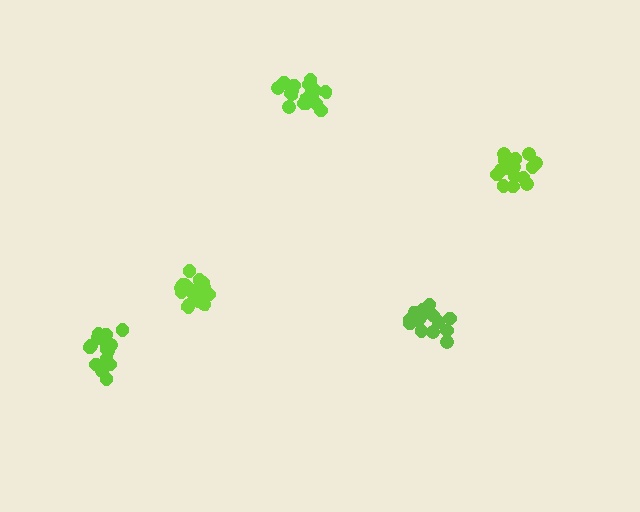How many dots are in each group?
Group 1: 17 dots, Group 2: 20 dots, Group 3: 18 dots, Group 4: 15 dots, Group 5: 20 dots (90 total).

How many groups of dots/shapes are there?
There are 5 groups.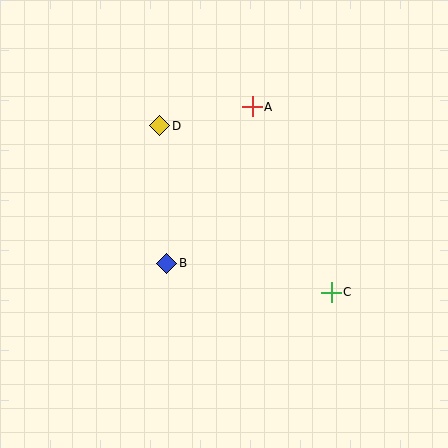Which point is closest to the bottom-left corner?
Point B is closest to the bottom-left corner.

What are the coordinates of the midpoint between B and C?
The midpoint between B and C is at (249, 278).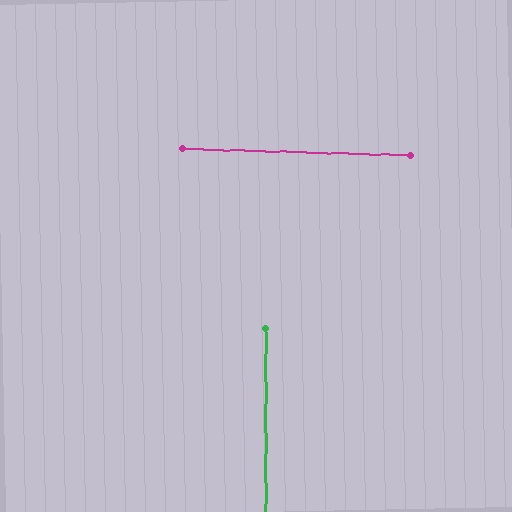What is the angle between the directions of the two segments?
Approximately 88 degrees.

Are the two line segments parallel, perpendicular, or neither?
Perpendicular — they meet at approximately 88°.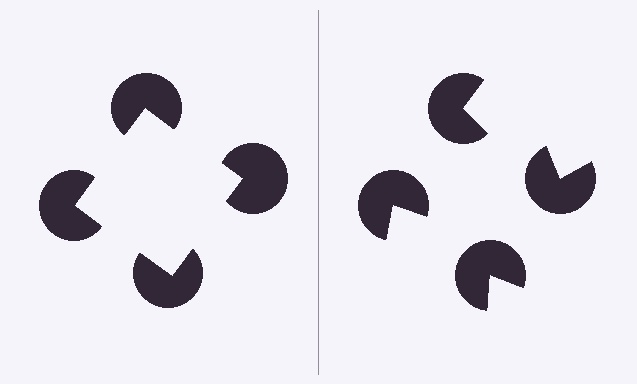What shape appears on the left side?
An illusory square.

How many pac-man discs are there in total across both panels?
8 — 4 on each side.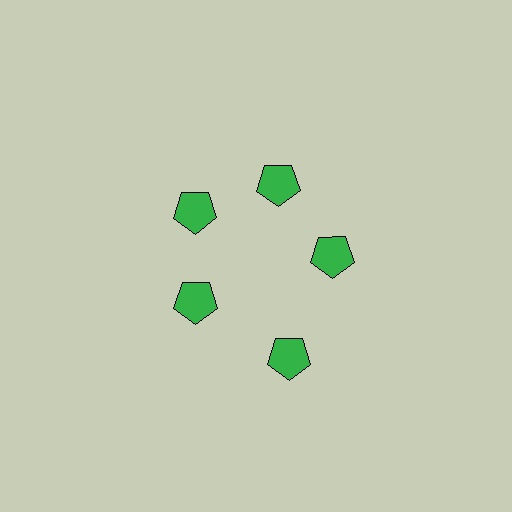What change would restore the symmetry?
The symmetry would be restored by moving it inward, back onto the ring so that all 5 pentagons sit at equal angles and equal distance from the center.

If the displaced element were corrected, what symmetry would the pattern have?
It would have 5-fold rotational symmetry — the pattern would map onto itself every 72 degrees.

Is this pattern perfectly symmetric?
No. The 5 green pentagons are arranged in a ring, but one element near the 5 o'clock position is pushed outward from the center, breaking the 5-fold rotational symmetry.